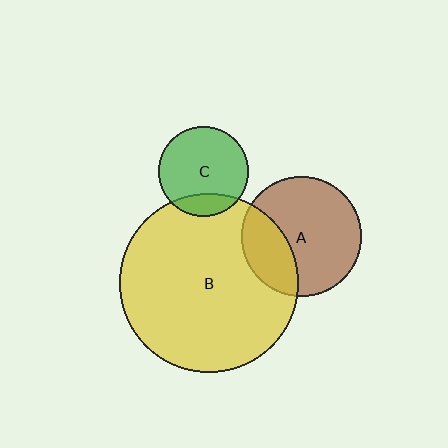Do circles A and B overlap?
Yes.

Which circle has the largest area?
Circle B (yellow).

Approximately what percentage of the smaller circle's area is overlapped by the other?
Approximately 30%.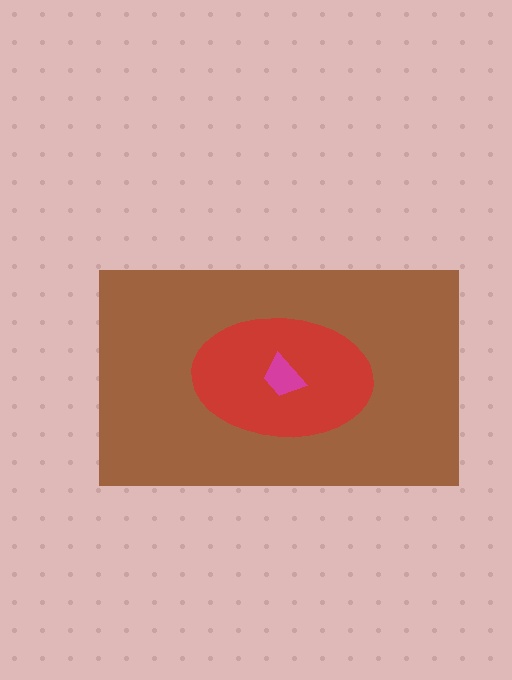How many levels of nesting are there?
3.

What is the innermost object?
The magenta trapezoid.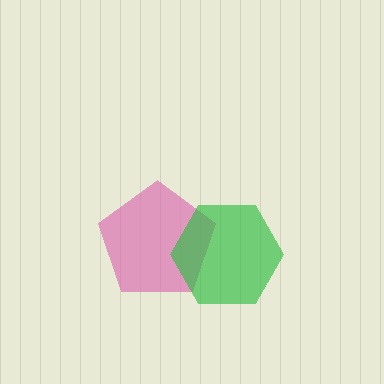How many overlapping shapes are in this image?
There are 2 overlapping shapes in the image.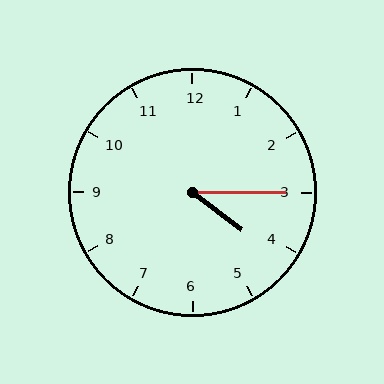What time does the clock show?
4:15.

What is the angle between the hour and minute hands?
Approximately 38 degrees.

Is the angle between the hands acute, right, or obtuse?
It is acute.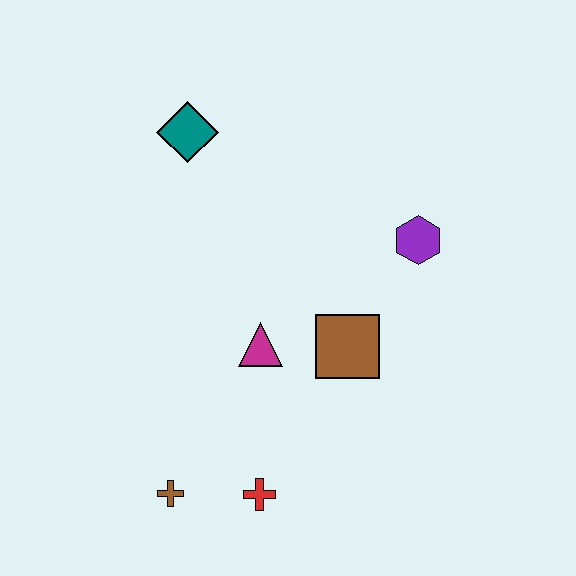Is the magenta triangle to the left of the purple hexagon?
Yes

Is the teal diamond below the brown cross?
No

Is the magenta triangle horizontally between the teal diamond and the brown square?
Yes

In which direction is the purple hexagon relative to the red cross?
The purple hexagon is above the red cross.